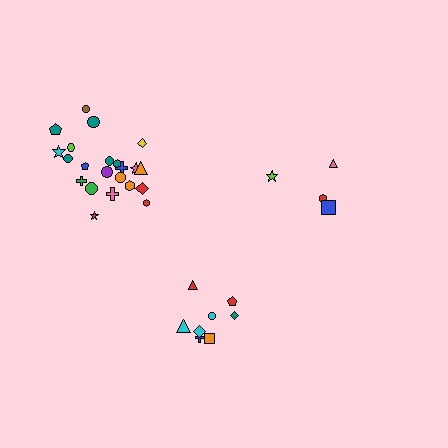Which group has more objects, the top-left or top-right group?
The top-left group.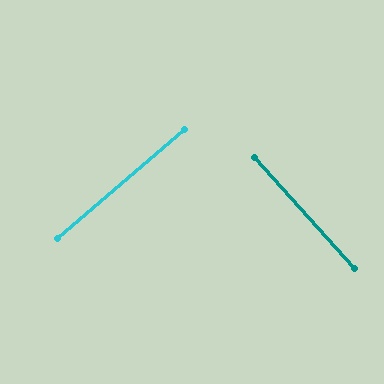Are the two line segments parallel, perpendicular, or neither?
Perpendicular — they meet at approximately 89°.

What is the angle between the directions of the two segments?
Approximately 89 degrees.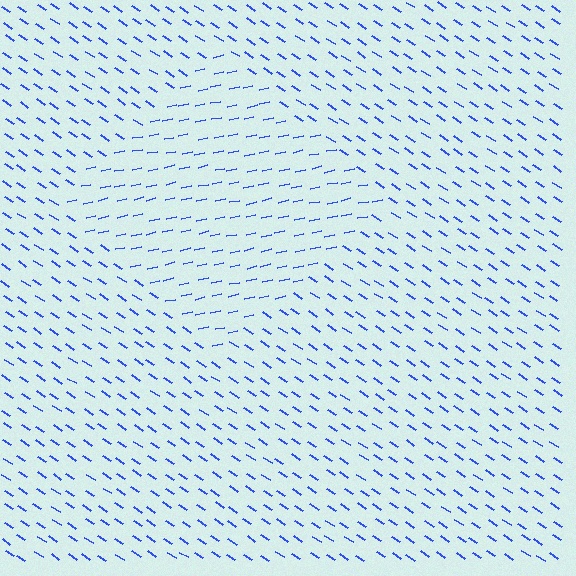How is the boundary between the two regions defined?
The boundary is defined purely by a change in line orientation (approximately 45 degrees difference). All lines are the same color and thickness.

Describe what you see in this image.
The image is filled with small blue line segments. A diamond region in the image has lines oriented differently from the surrounding lines, creating a visible texture boundary.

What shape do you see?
I see a diamond.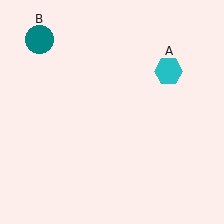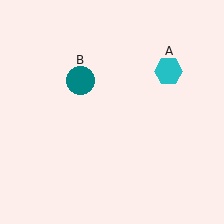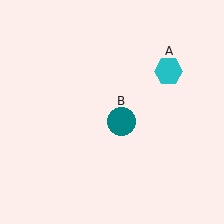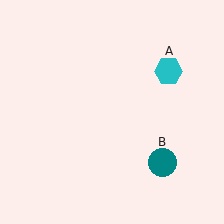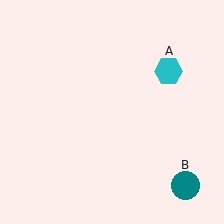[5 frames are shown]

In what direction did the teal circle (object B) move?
The teal circle (object B) moved down and to the right.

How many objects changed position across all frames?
1 object changed position: teal circle (object B).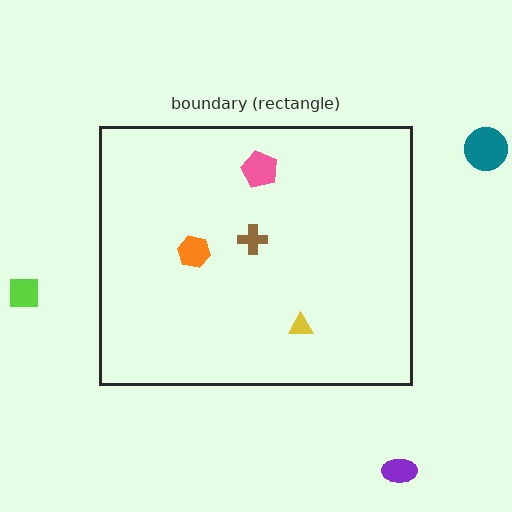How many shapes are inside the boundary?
4 inside, 3 outside.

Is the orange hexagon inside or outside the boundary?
Inside.